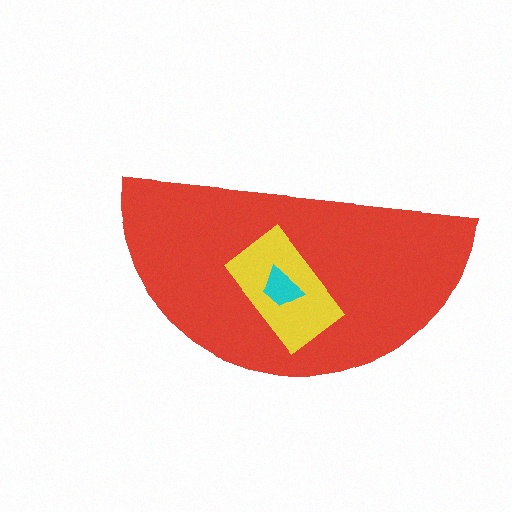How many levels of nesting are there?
3.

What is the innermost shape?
The cyan trapezoid.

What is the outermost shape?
The red semicircle.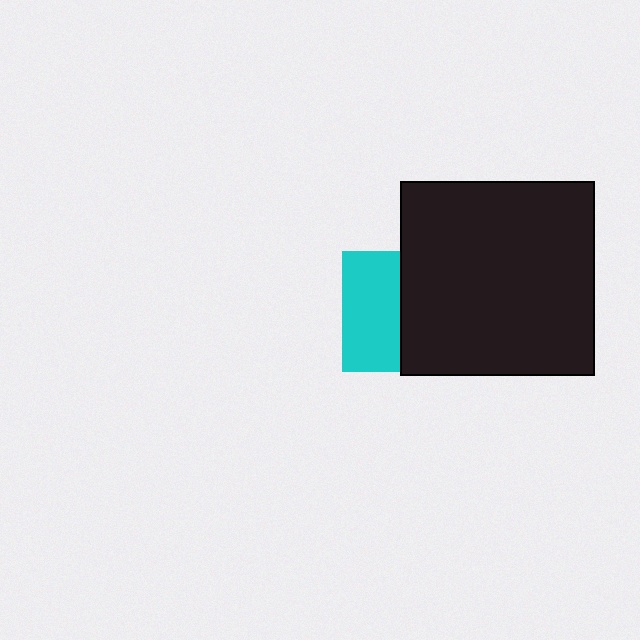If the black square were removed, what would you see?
You would see the complete cyan square.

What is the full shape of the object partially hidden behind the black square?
The partially hidden object is a cyan square.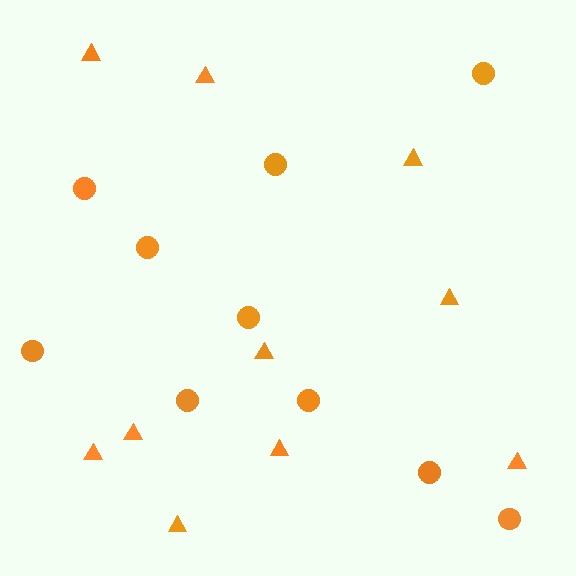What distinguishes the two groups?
There are 2 groups: one group of triangles (10) and one group of circles (10).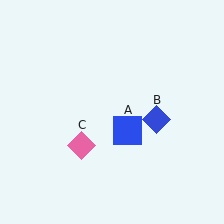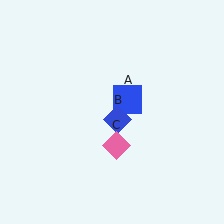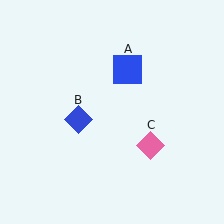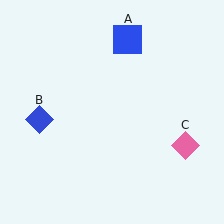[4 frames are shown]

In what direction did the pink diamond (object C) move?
The pink diamond (object C) moved right.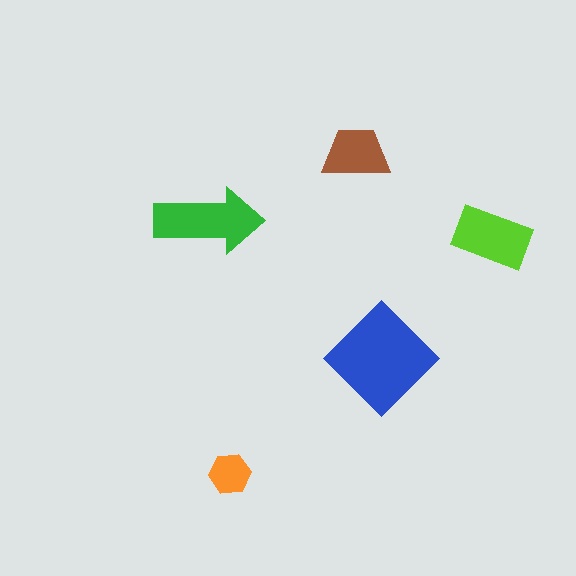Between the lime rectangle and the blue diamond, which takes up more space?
The blue diamond.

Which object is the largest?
The blue diamond.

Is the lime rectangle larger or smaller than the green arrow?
Smaller.